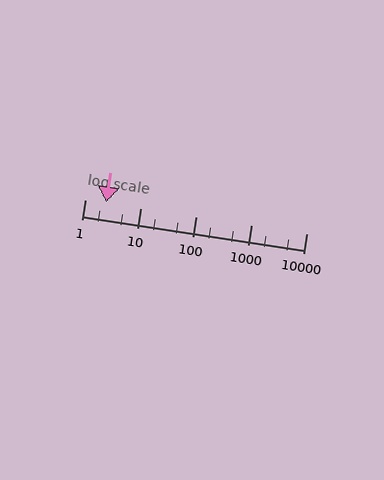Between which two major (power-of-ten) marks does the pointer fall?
The pointer is between 1 and 10.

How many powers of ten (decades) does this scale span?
The scale spans 4 decades, from 1 to 10000.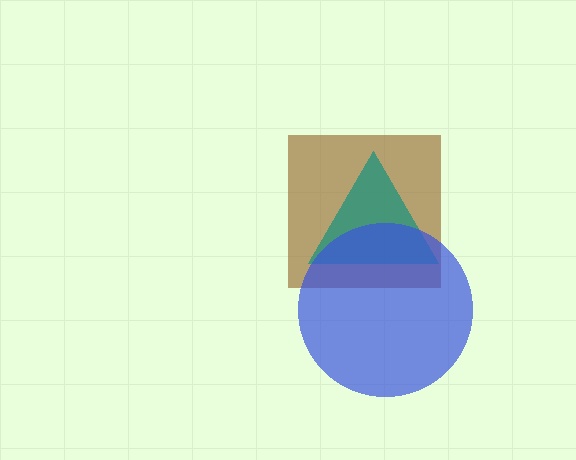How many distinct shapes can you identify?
There are 3 distinct shapes: a brown square, a teal triangle, a blue circle.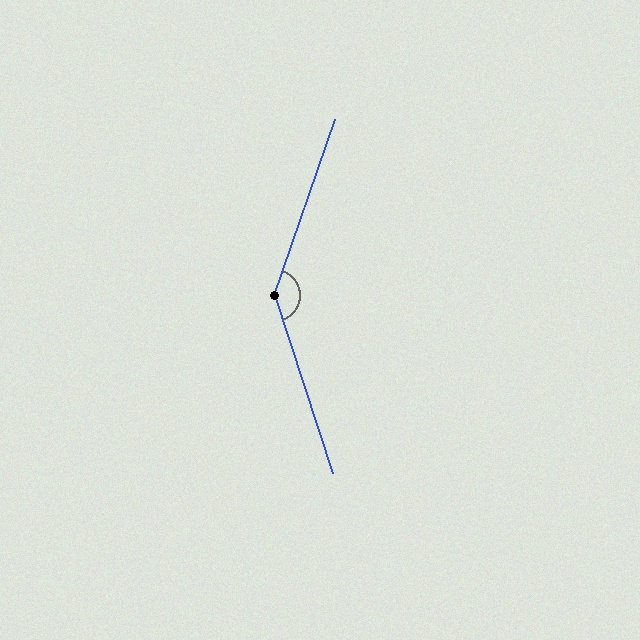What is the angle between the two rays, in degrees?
Approximately 143 degrees.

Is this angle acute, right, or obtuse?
It is obtuse.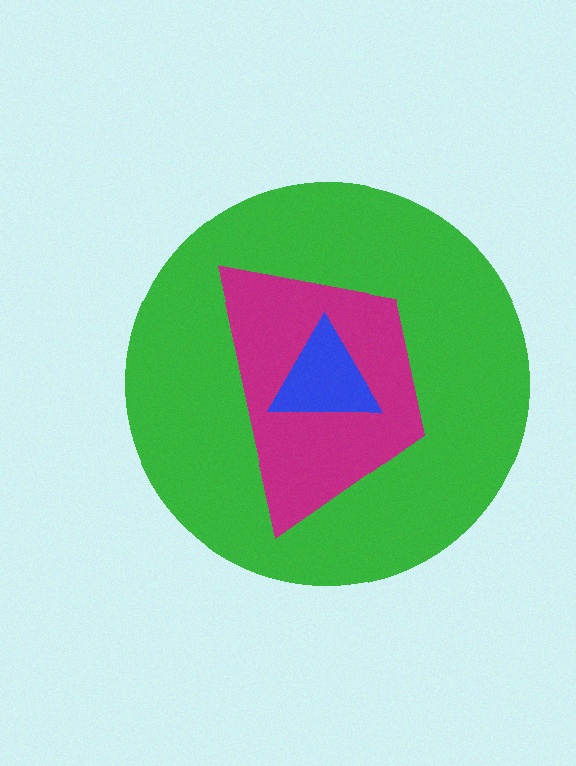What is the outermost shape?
The green circle.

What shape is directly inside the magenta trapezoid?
The blue triangle.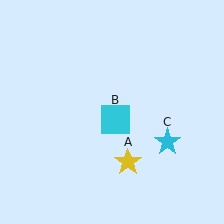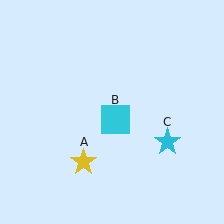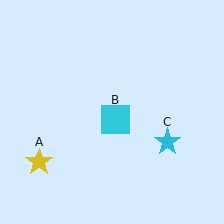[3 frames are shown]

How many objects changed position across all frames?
1 object changed position: yellow star (object A).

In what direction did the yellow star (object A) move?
The yellow star (object A) moved left.